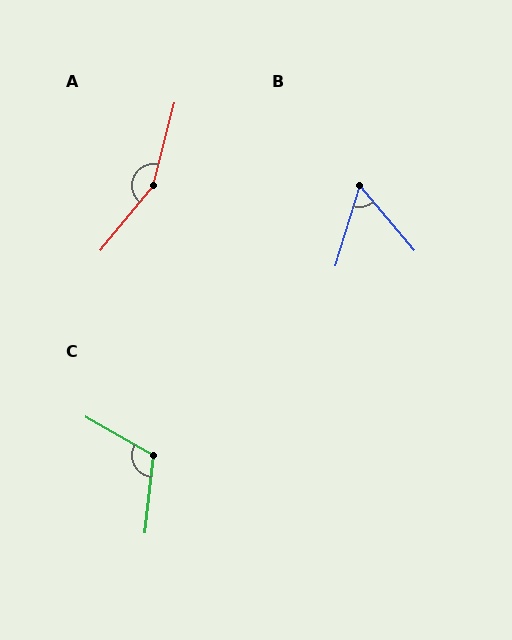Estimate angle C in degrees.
Approximately 113 degrees.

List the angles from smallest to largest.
B (57°), C (113°), A (155°).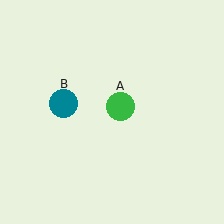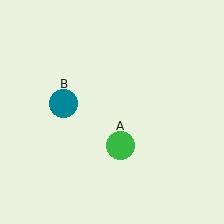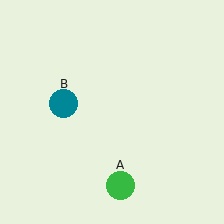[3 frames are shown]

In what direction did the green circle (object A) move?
The green circle (object A) moved down.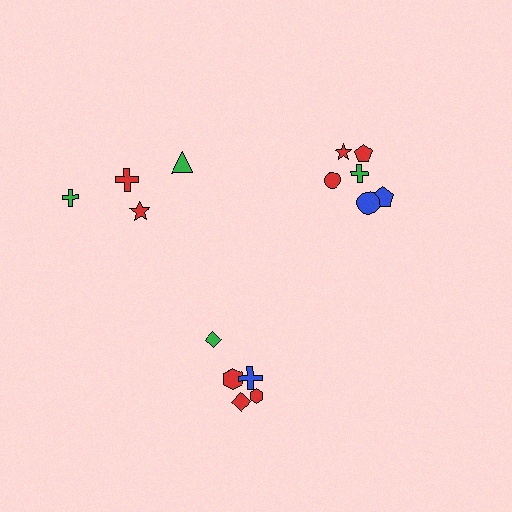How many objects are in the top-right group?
There are 6 objects.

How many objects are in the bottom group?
There are 5 objects.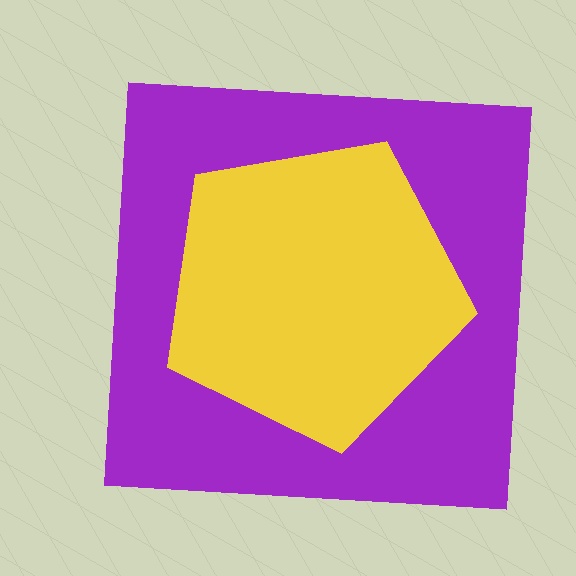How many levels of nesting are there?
2.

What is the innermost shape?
The yellow pentagon.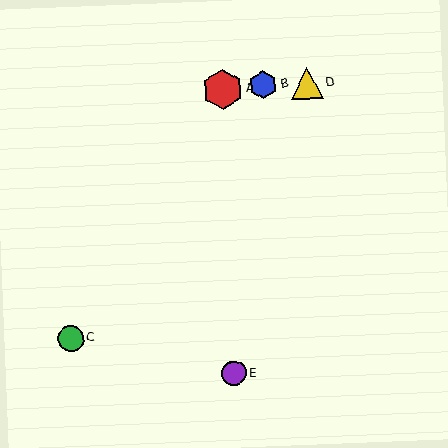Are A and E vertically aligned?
Yes, both are at x≈223.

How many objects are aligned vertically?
2 objects (A, E) are aligned vertically.